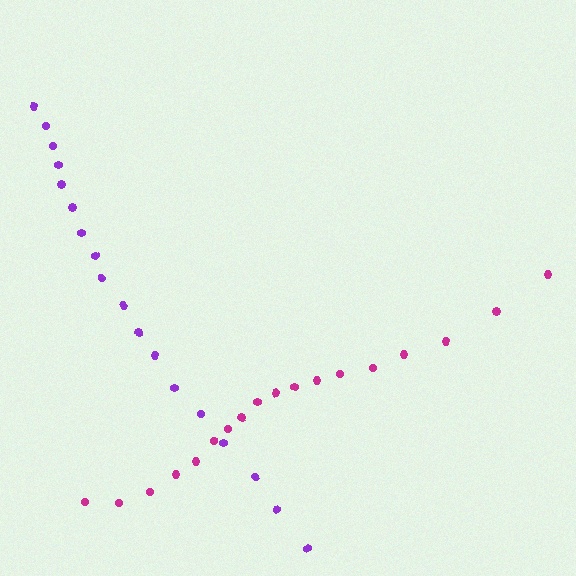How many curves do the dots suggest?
There are 2 distinct paths.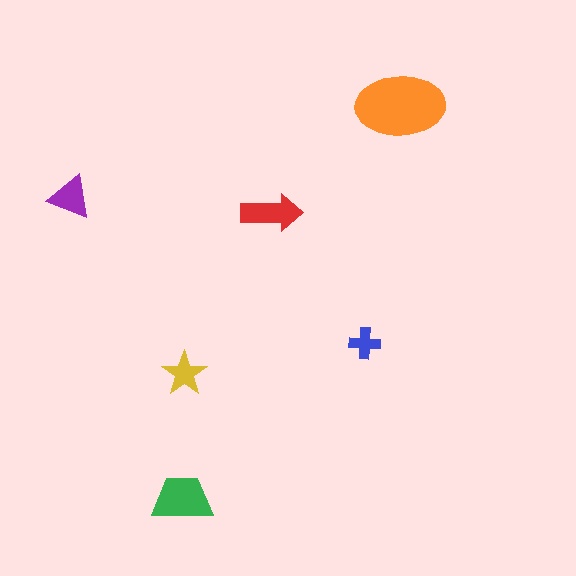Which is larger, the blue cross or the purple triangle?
The purple triangle.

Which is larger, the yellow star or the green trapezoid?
The green trapezoid.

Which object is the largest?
The orange ellipse.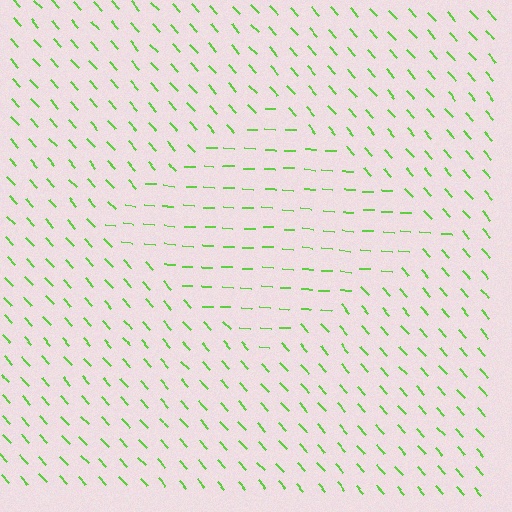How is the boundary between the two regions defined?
The boundary is defined purely by a change in line orientation (approximately 45 degrees difference). All lines are the same color and thickness.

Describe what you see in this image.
The image is filled with small lime line segments. A diamond region in the image has lines oriented differently from the surrounding lines, creating a visible texture boundary.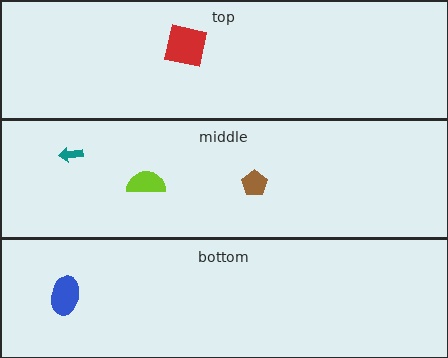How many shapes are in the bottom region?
1.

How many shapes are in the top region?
1.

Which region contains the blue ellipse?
The bottom region.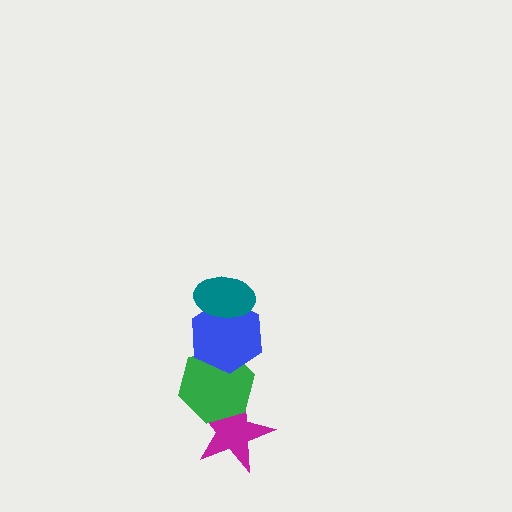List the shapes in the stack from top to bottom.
From top to bottom: the teal ellipse, the blue hexagon, the green hexagon, the magenta star.